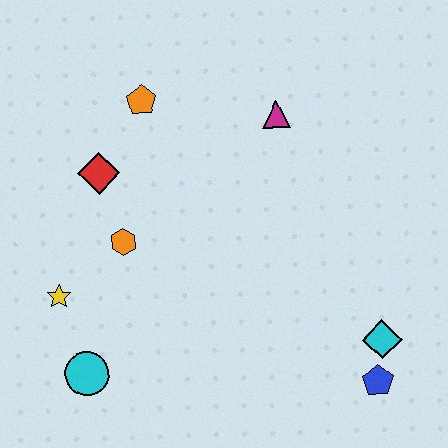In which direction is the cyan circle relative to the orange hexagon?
The cyan circle is below the orange hexagon.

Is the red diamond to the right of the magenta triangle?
No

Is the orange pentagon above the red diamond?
Yes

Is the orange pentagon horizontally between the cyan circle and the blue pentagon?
Yes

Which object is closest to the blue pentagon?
The cyan diamond is closest to the blue pentagon.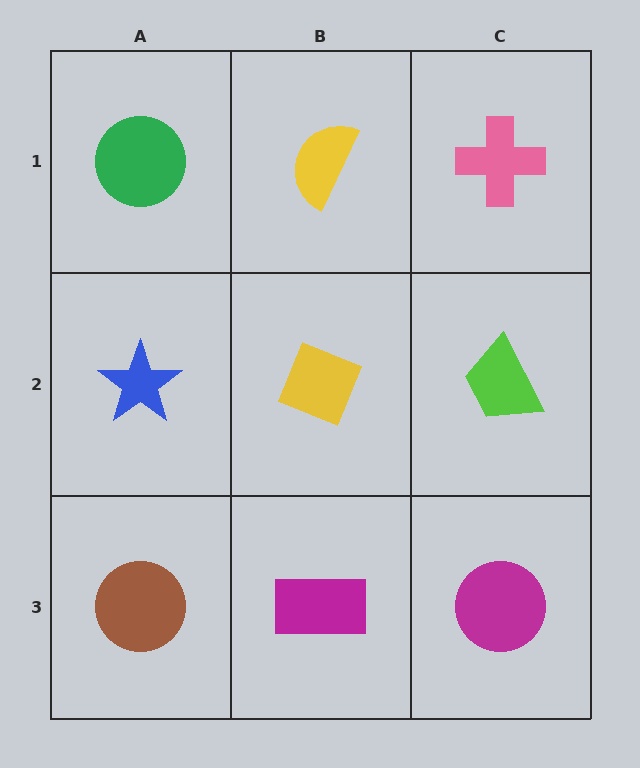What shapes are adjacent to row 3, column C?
A lime trapezoid (row 2, column C), a magenta rectangle (row 3, column B).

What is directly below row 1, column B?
A yellow diamond.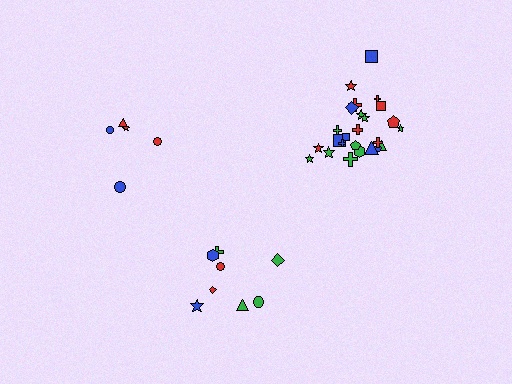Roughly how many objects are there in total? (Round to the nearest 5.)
Roughly 40 objects in total.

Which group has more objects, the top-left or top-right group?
The top-right group.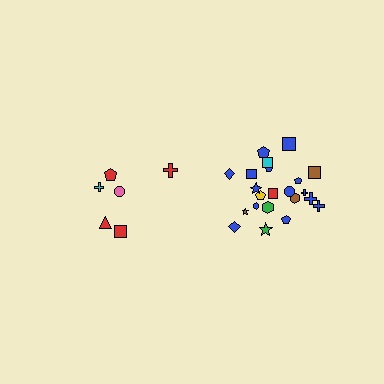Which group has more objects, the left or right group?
The right group.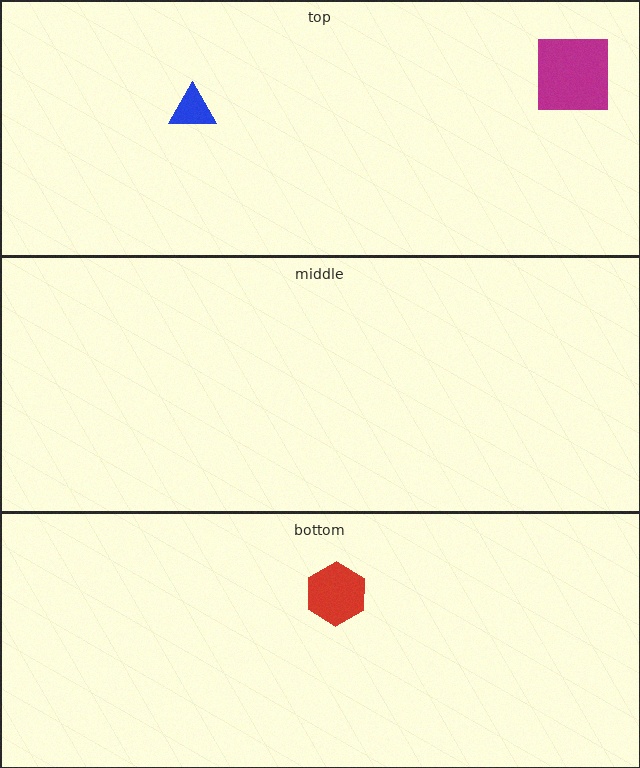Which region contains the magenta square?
The top region.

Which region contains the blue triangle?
The top region.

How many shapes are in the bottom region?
1.